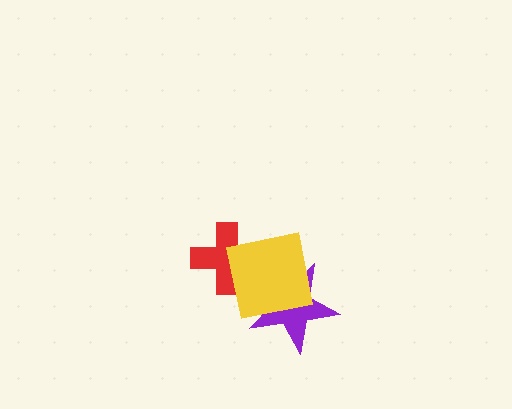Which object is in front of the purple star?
The yellow square is in front of the purple star.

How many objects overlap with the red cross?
1 object overlaps with the red cross.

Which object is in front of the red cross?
The yellow square is in front of the red cross.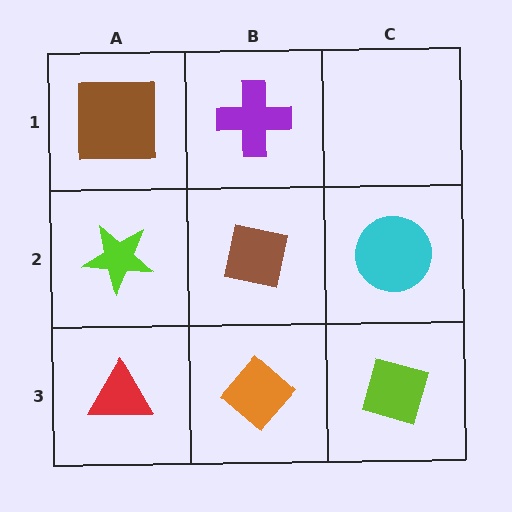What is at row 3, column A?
A red triangle.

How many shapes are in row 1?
2 shapes.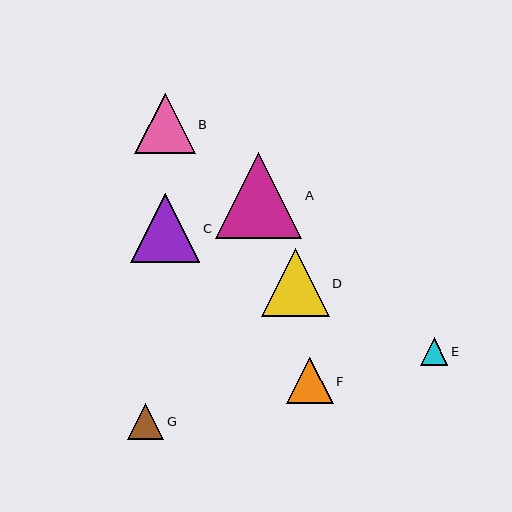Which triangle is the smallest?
Triangle E is the smallest with a size of approximately 28 pixels.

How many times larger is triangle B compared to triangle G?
Triangle B is approximately 1.7 times the size of triangle G.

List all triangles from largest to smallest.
From largest to smallest: A, C, D, B, F, G, E.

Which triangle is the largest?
Triangle A is the largest with a size of approximately 87 pixels.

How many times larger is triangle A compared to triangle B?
Triangle A is approximately 1.4 times the size of triangle B.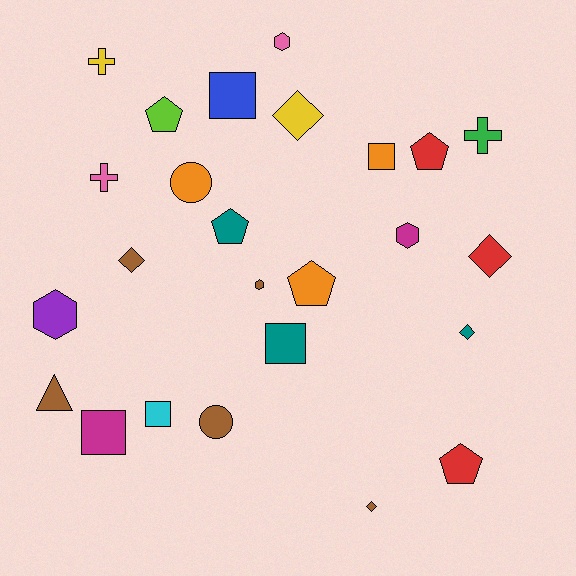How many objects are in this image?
There are 25 objects.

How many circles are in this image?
There are 2 circles.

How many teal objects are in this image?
There are 3 teal objects.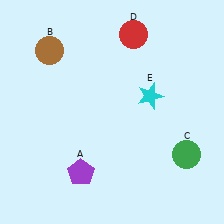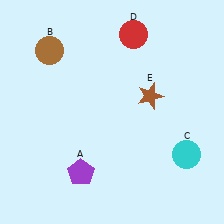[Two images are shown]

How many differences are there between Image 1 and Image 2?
There are 2 differences between the two images.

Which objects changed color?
C changed from green to cyan. E changed from cyan to brown.